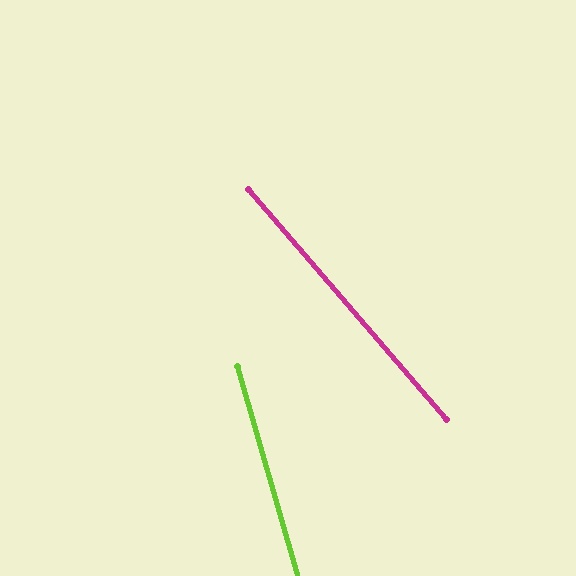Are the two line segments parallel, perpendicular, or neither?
Neither parallel nor perpendicular — they differ by about 25°.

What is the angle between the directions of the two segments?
Approximately 25 degrees.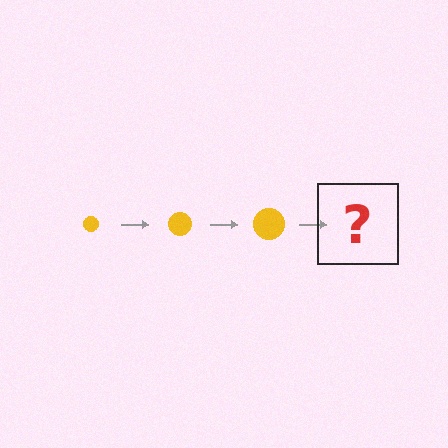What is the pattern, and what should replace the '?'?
The pattern is that the circle gets progressively larger each step. The '?' should be a yellow circle, larger than the previous one.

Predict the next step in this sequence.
The next step is a yellow circle, larger than the previous one.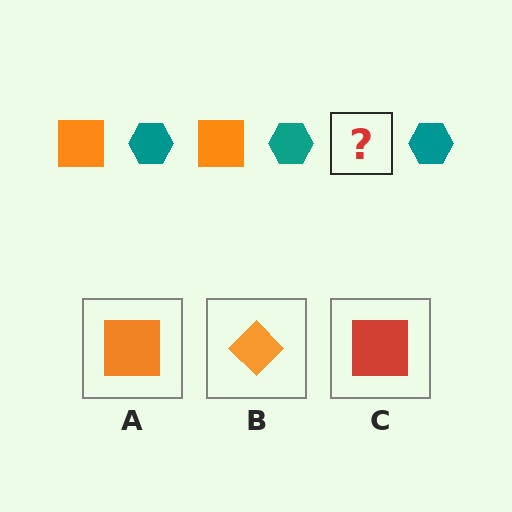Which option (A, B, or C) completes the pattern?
A.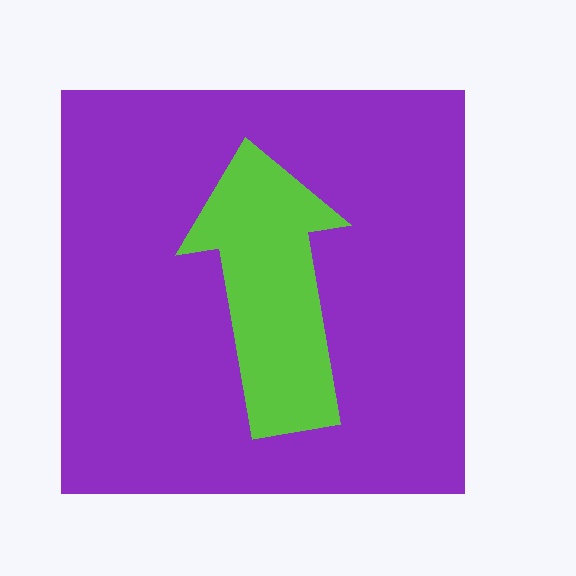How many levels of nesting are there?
2.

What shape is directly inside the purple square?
The lime arrow.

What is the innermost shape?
The lime arrow.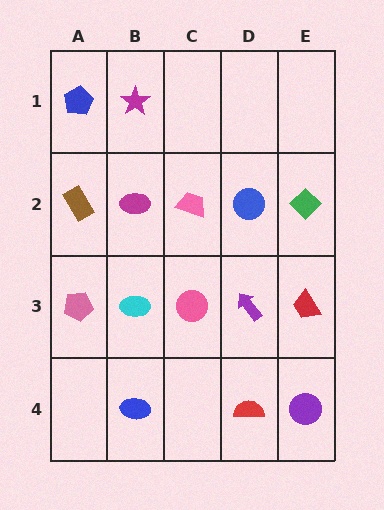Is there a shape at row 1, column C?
No, that cell is empty.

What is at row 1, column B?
A magenta star.